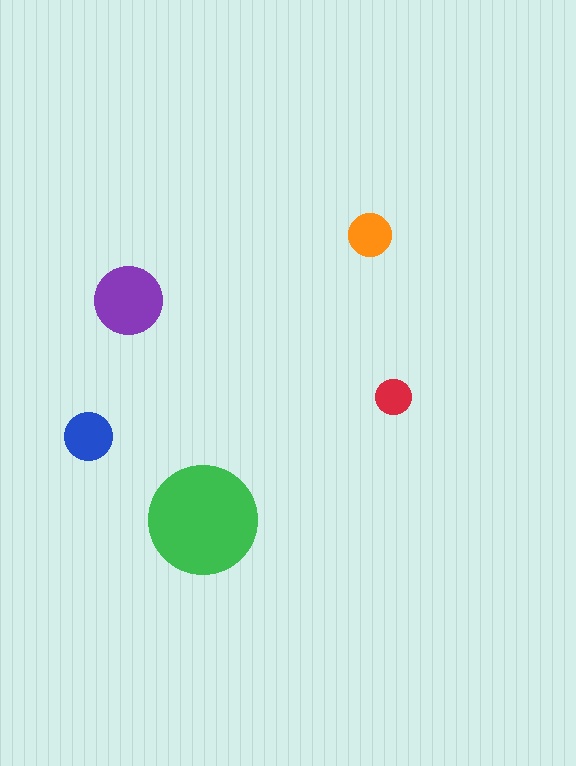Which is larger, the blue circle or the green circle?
The green one.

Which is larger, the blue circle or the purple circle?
The purple one.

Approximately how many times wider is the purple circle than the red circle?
About 2 times wider.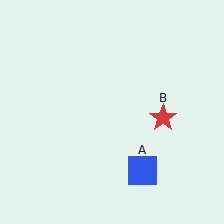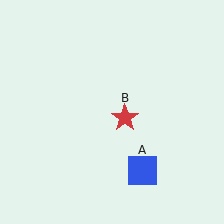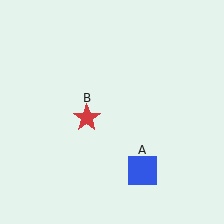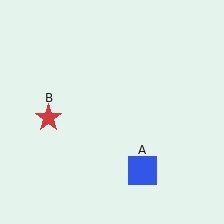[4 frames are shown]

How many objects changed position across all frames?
1 object changed position: red star (object B).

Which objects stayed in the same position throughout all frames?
Blue square (object A) remained stationary.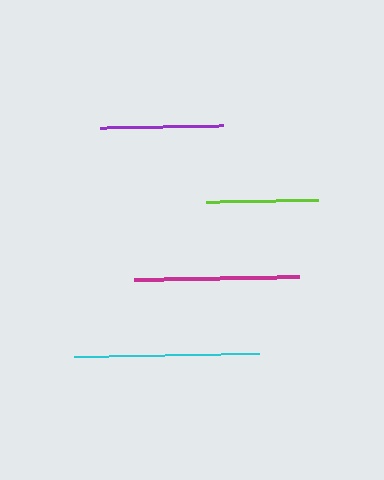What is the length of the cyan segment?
The cyan segment is approximately 185 pixels long.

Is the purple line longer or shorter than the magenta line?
The magenta line is longer than the purple line.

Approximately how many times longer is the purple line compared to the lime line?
The purple line is approximately 1.1 times the length of the lime line.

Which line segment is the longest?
The cyan line is the longest at approximately 185 pixels.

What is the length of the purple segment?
The purple segment is approximately 123 pixels long.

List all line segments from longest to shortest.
From longest to shortest: cyan, magenta, purple, lime.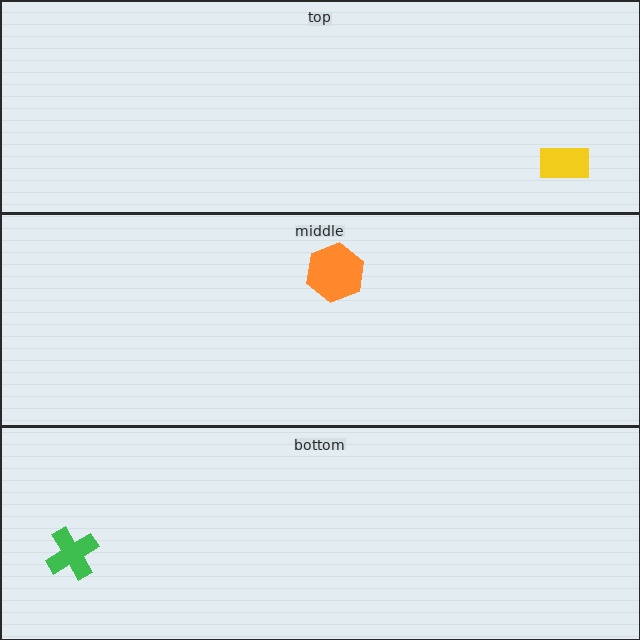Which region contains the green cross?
The bottom region.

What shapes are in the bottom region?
The green cross.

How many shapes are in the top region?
1.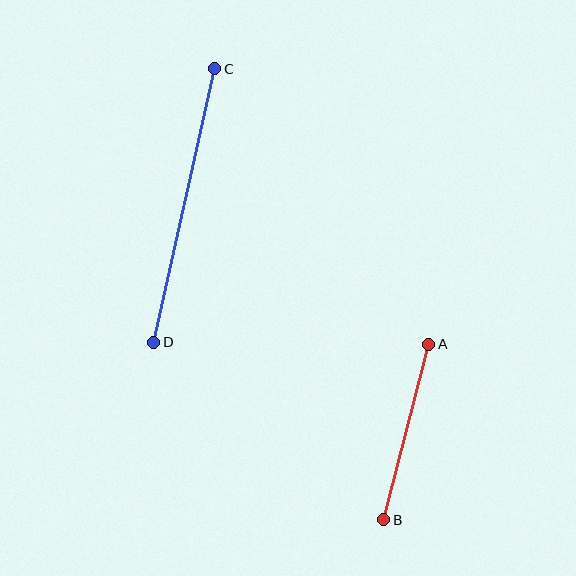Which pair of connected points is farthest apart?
Points C and D are farthest apart.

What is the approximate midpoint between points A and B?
The midpoint is at approximately (406, 432) pixels.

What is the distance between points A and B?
The distance is approximately 181 pixels.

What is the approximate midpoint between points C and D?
The midpoint is at approximately (184, 206) pixels.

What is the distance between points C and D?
The distance is approximately 280 pixels.